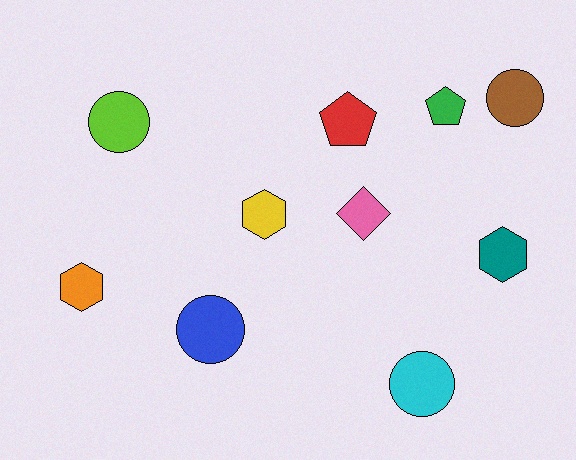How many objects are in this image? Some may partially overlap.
There are 10 objects.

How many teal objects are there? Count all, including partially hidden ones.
There is 1 teal object.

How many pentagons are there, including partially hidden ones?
There are 2 pentagons.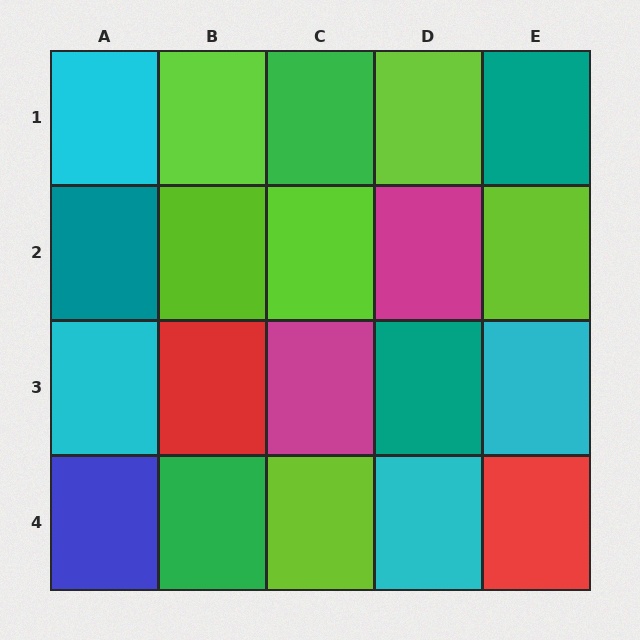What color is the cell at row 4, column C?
Lime.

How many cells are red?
2 cells are red.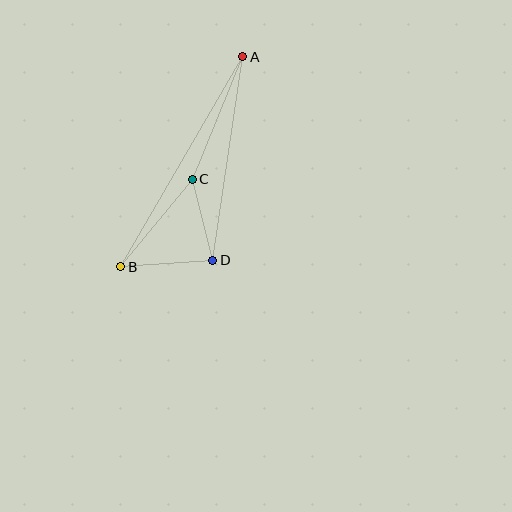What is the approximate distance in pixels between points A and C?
The distance between A and C is approximately 133 pixels.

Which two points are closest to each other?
Points C and D are closest to each other.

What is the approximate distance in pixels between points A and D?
The distance between A and D is approximately 206 pixels.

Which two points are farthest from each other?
Points A and B are farthest from each other.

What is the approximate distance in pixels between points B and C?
The distance between B and C is approximately 113 pixels.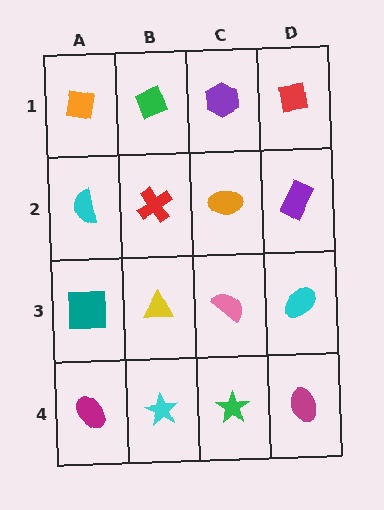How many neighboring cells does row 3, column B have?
4.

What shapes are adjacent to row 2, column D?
A red square (row 1, column D), a cyan ellipse (row 3, column D), an orange ellipse (row 2, column C).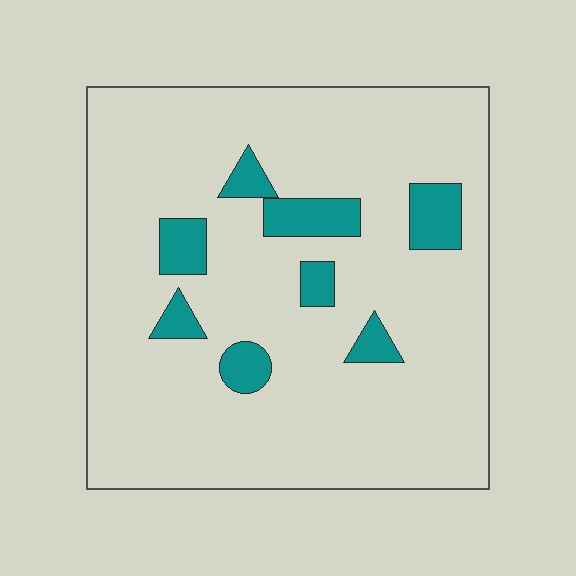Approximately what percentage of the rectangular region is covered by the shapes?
Approximately 10%.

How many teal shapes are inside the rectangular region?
8.